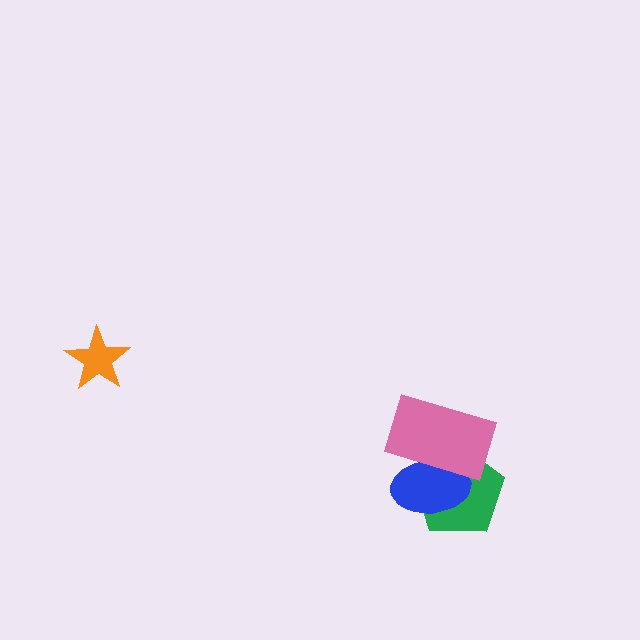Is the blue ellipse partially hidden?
Yes, it is partially covered by another shape.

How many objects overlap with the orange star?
0 objects overlap with the orange star.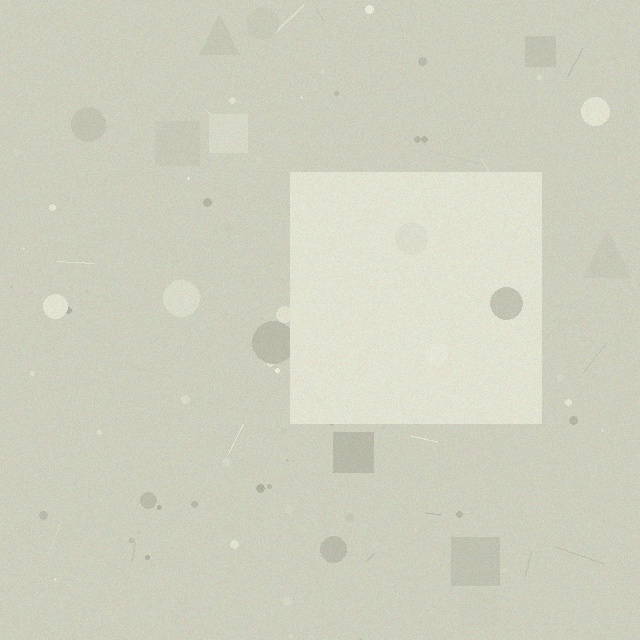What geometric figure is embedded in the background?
A square is embedded in the background.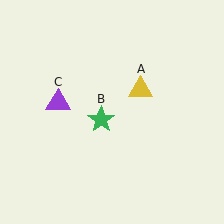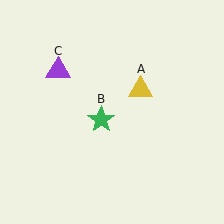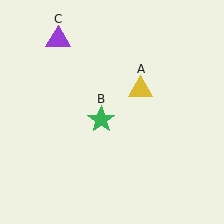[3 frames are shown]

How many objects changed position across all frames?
1 object changed position: purple triangle (object C).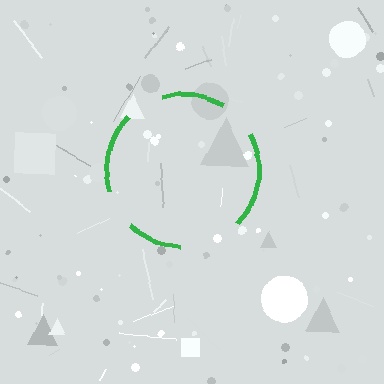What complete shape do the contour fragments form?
The contour fragments form a circle.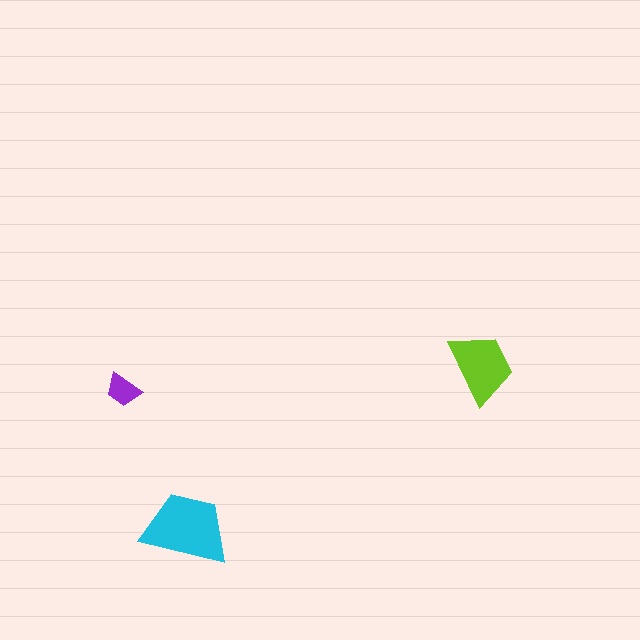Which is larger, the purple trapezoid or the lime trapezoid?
The lime one.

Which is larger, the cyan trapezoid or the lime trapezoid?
The cyan one.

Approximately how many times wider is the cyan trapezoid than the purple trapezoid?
About 2.5 times wider.